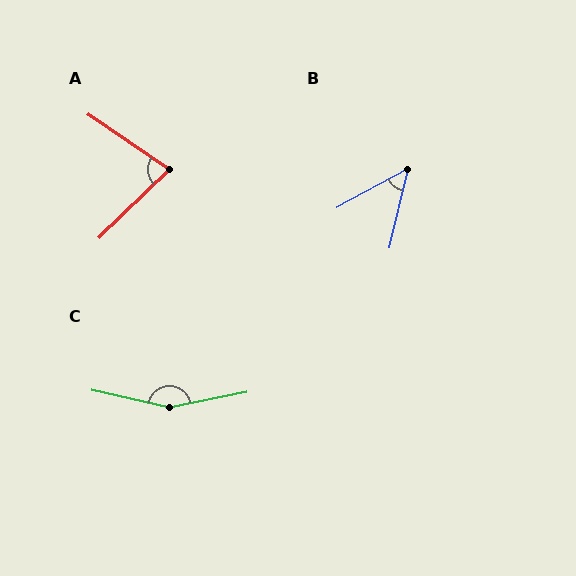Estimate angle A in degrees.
Approximately 78 degrees.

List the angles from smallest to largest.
B (48°), A (78°), C (156°).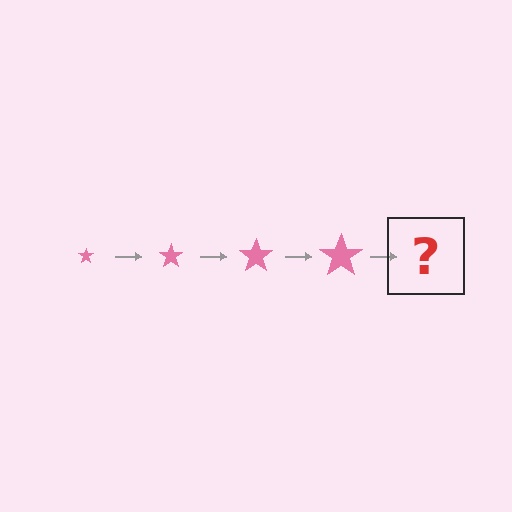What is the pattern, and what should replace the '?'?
The pattern is that the star gets progressively larger each step. The '?' should be a pink star, larger than the previous one.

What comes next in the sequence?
The next element should be a pink star, larger than the previous one.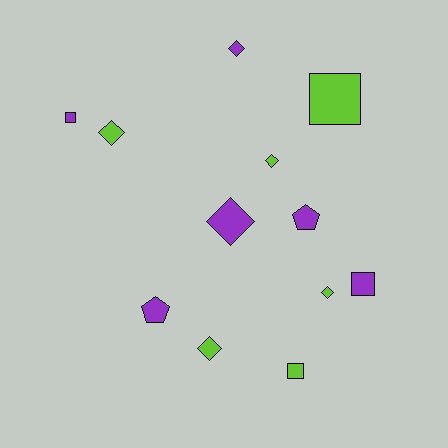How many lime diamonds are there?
There are 4 lime diamonds.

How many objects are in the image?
There are 12 objects.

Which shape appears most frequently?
Diamond, with 6 objects.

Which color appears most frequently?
Purple, with 6 objects.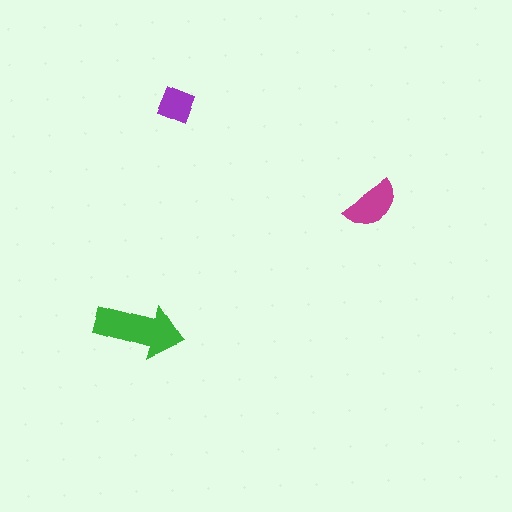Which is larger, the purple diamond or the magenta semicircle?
The magenta semicircle.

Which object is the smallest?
The purple diamond.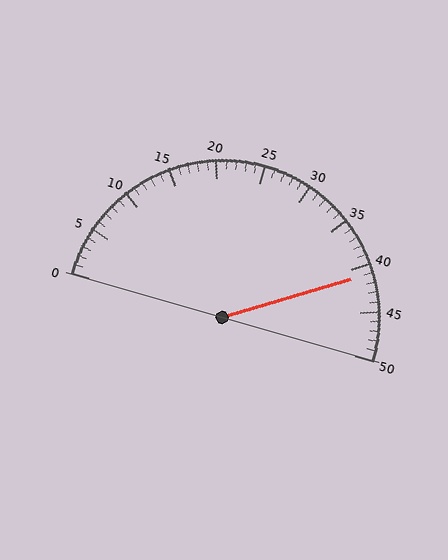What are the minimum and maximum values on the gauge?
The gauge ranges from 0 to 50.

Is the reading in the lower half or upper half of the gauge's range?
The reading is in the upper half of the range (0 to 50).